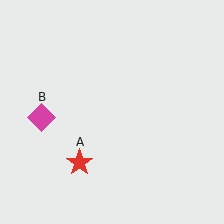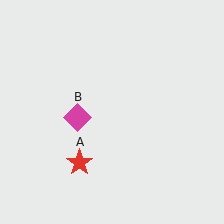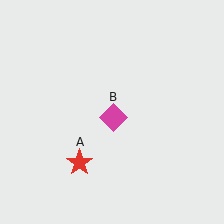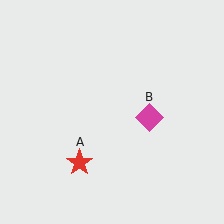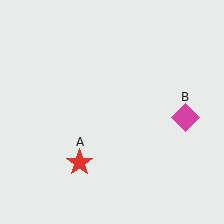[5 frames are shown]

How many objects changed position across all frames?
1 object changed position: magenta diamond (object B).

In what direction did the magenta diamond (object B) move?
The magenta diamond (object B) moved right.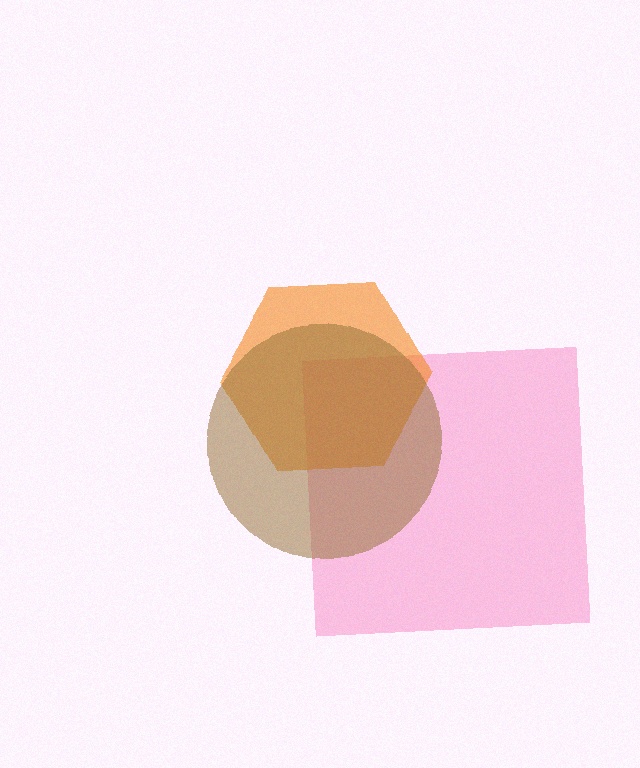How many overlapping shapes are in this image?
There are 3 overlapping shapes in the image.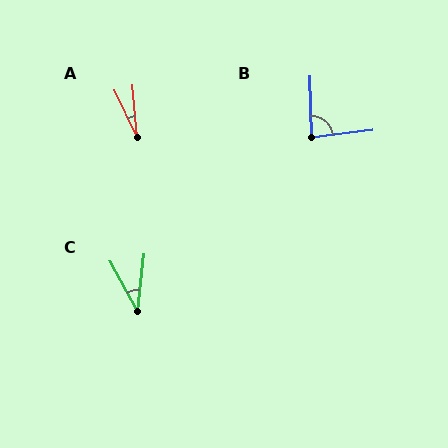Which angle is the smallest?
A, at approximately 21 degrees.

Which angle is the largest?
B, at approximately 84 degrees.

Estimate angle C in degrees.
Approximately 35 degrees.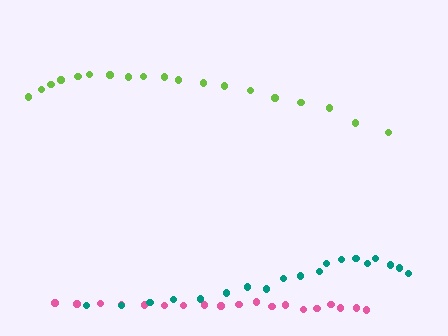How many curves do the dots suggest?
There are 3 distinct paths.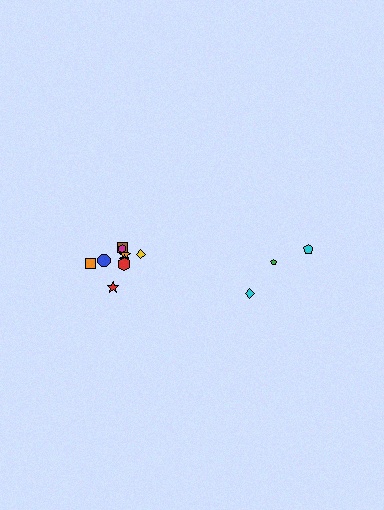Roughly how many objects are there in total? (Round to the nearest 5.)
Roughly 15 objects in total.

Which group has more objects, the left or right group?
The left group.